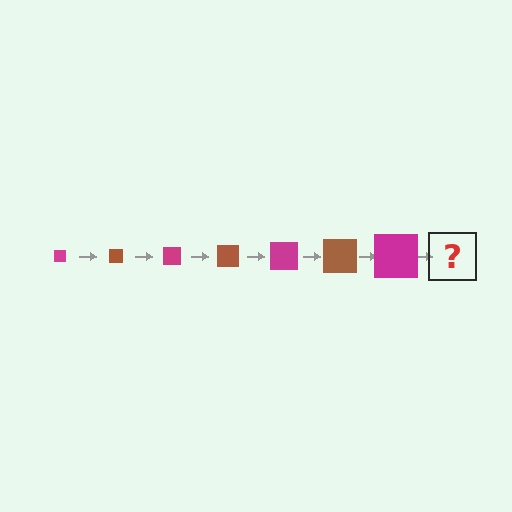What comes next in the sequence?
The next element should be a brown square, larger than the previous one.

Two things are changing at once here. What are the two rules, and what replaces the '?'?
The two rules are that the square grows larger each step and the color cycles through magenta and brown. The '?' should be a brown square, larger than the previous one.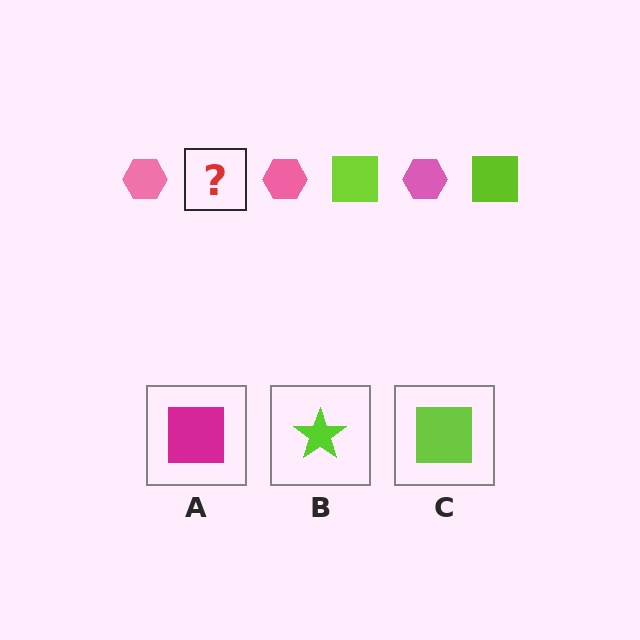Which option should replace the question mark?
Option C.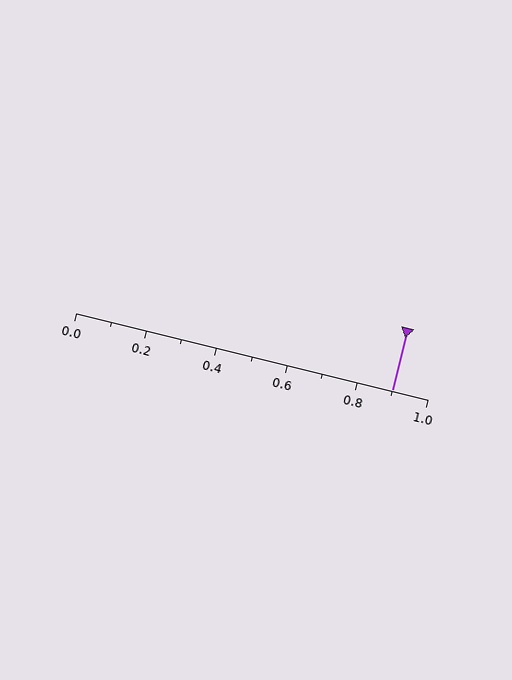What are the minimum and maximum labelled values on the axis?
The axis runs from 0.0 to 1.0.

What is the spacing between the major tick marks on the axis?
The major ticks are spaced 0.2 apart.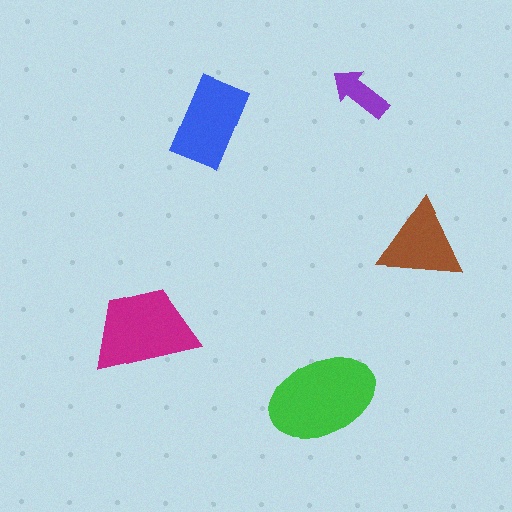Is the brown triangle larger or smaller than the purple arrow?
Larger.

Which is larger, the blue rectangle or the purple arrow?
The blue rectangle.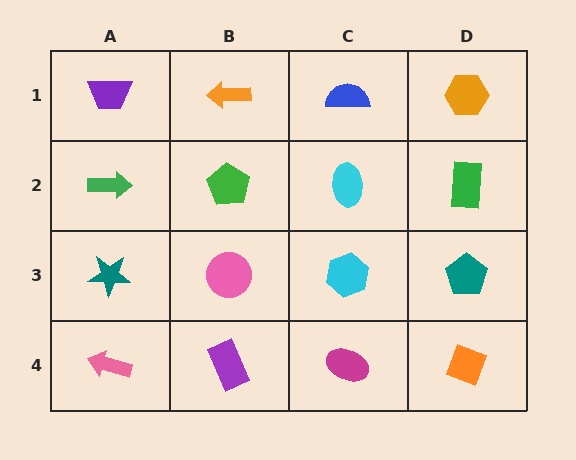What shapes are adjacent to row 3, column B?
A green pentagon (row 2, column B), a purple rectangle (row 4, column B), a teal star (row 3, column A), a cyan hexagon (row 3, column C).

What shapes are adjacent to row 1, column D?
A green rectangle (row 2, column D), a blue semicircle (row 1, column C).